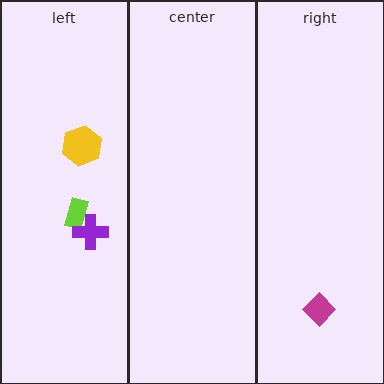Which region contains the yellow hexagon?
The left region.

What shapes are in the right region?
The magenta diamond.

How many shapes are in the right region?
1.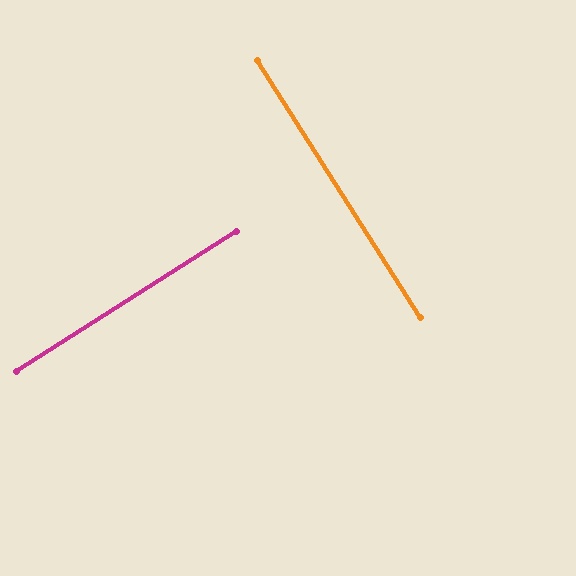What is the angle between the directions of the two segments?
Approximately 90 degrees.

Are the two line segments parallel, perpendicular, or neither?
Perpendicular — they meet at approximately 90°.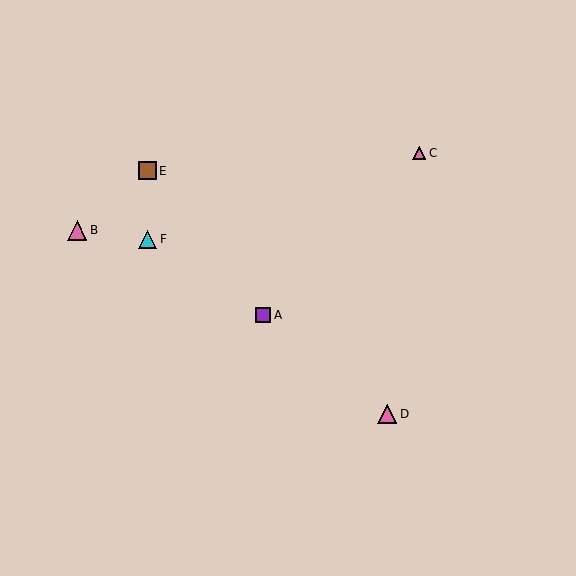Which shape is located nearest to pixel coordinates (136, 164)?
The brown square (labeled E) at (147, 171) is nearest to that location.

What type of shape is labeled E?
Shape E is a brown square.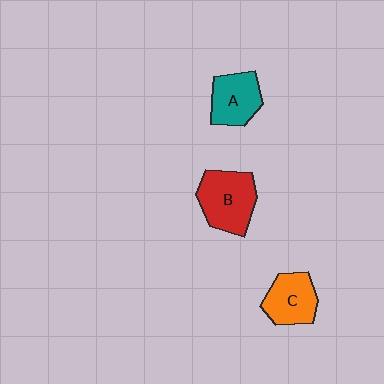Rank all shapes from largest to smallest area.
From largest to smallest: B (red), C (orange), A (teal).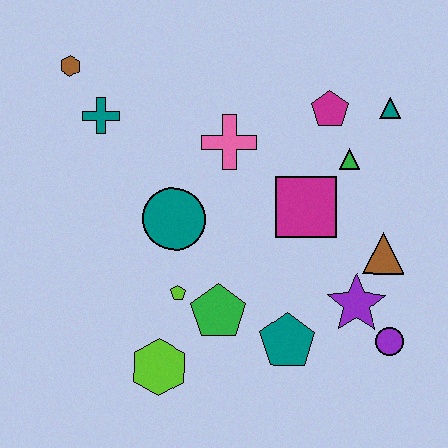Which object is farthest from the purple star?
The brown hexagon is farthest from the purple star.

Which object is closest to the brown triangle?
The purple star is closest to the brown triangle.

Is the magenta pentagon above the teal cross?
Yes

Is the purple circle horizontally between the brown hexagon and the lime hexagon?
No